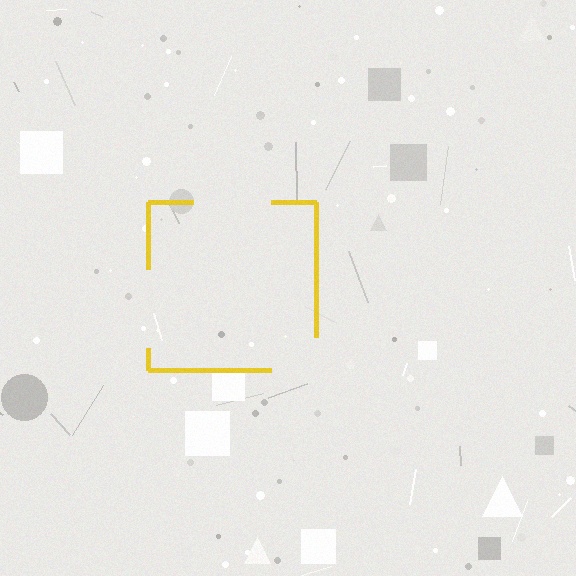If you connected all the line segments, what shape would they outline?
They would outline a square.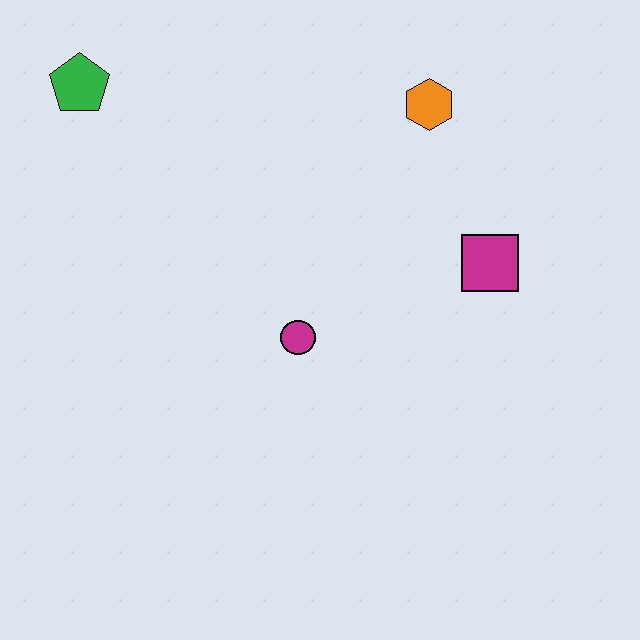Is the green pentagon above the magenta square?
Yes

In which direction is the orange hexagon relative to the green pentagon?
The orange hexagon is to the right of the green pentagon.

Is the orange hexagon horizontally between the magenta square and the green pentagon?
Yes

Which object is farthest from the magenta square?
The green pentagon is farthest from the magenta square.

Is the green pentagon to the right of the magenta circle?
No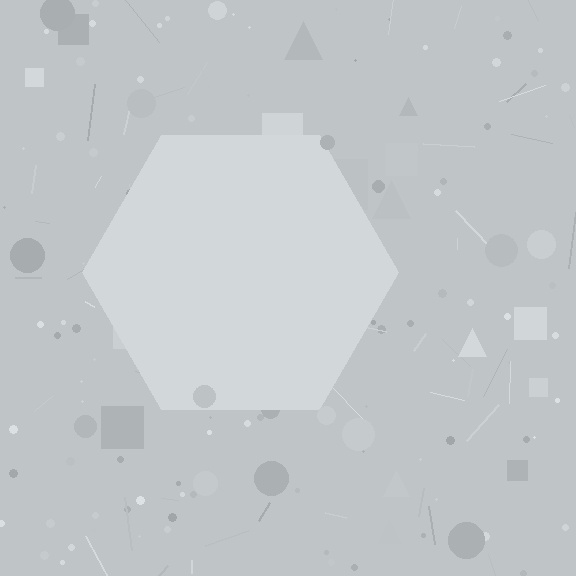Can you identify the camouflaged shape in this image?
The camouflaged shape is a hexagon.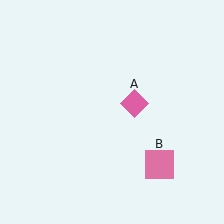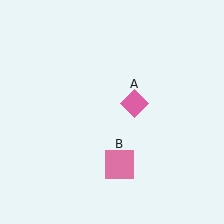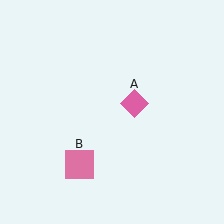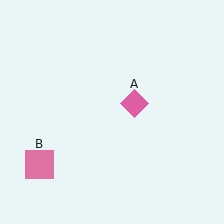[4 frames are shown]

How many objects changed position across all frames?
1 object changed position: pink square (object B).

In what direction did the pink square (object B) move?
The pink square (object B) moved left.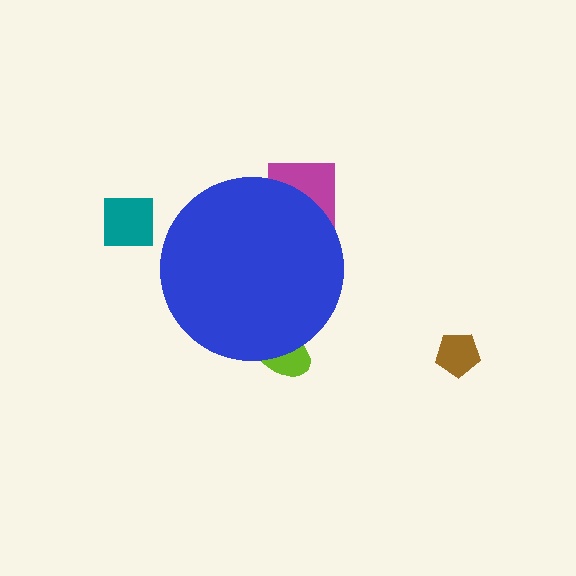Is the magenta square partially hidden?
Yes, the magenta square is partially hidden behind the blue circle.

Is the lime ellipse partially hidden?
Yes, the lime ellipse is partially hidden behind the blue circle.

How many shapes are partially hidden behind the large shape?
3 shapes are partially hidden.